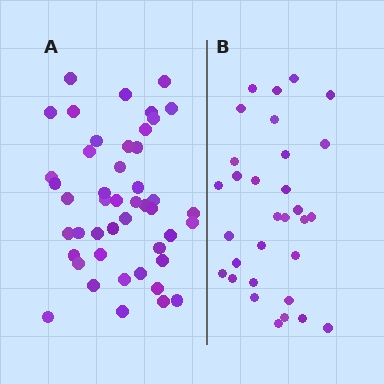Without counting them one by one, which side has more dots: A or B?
Region A (the left region) has more dots.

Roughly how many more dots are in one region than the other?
Region A has approximately 15 more dots than region B.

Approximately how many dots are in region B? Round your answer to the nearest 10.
About 30 dots. (The exact count is 31, which rounds to 30.)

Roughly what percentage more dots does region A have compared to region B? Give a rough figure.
About 50% more.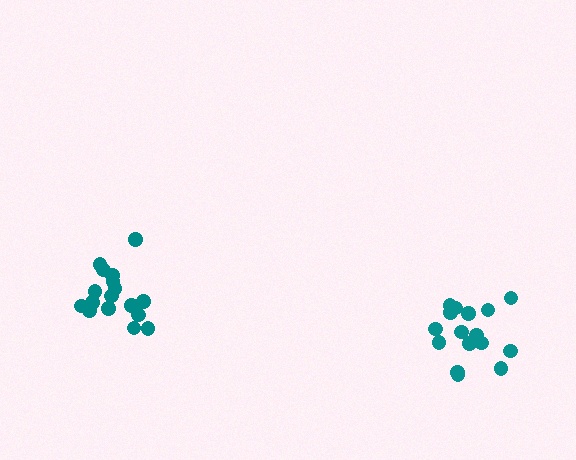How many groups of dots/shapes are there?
There are 2 groups.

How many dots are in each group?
Group 1: 16 dots, Group 2: 17 dots (33 total).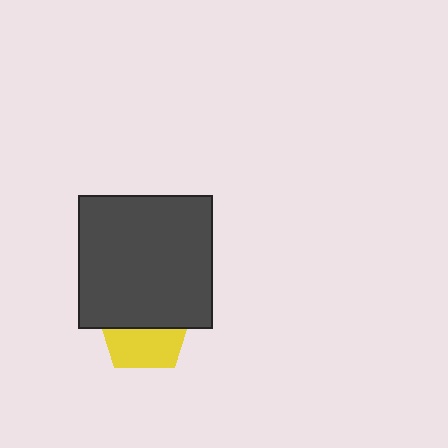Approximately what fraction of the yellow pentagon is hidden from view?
Roughly 55% of the yellow pentagon is hidden behind the dark gray square.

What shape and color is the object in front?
The object in front is a dark gray square.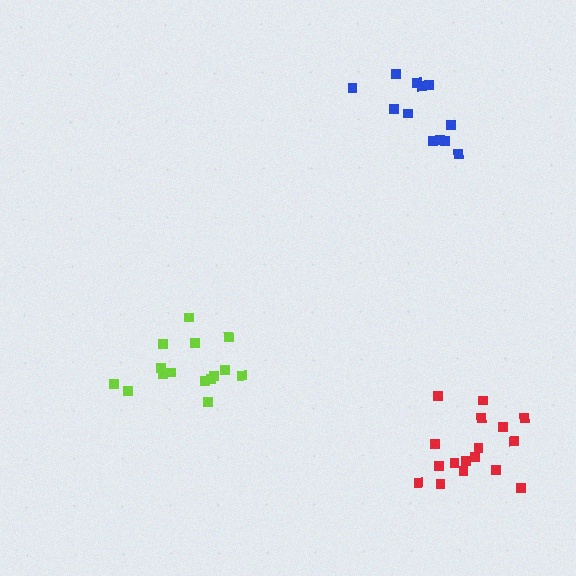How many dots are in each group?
Group 1: 12 dots, Group 2: 15 dots, Group 3: 17 dots (44 total).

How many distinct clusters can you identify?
There are 3 distinct clusters.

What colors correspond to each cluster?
The clusters are colored: blue, lime, red.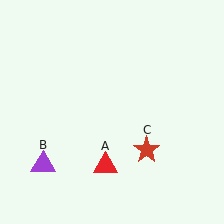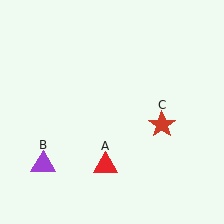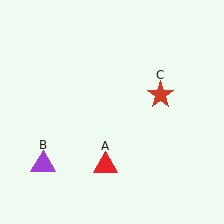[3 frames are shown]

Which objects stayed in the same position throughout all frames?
Red triangle (object A) and purple triangle (object B) remained stationary.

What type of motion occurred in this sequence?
The red star (object C) rotated counterclockwise around the center of the scene.